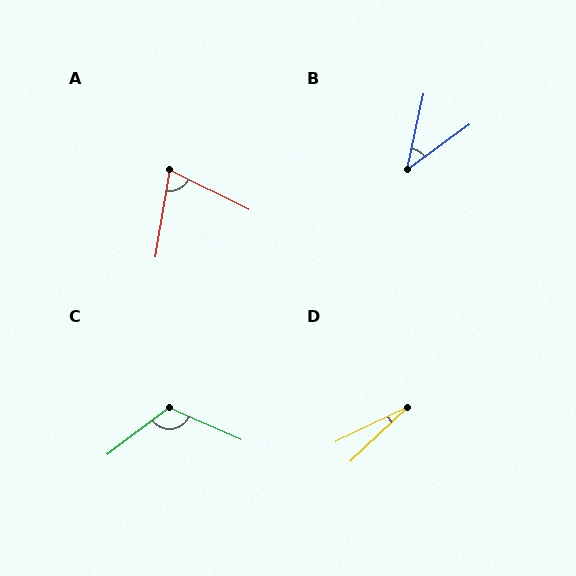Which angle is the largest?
C, at approximately 119 degrees.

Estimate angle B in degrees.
Approximately 42 degrees.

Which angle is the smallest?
D, at approximately 17 degrees.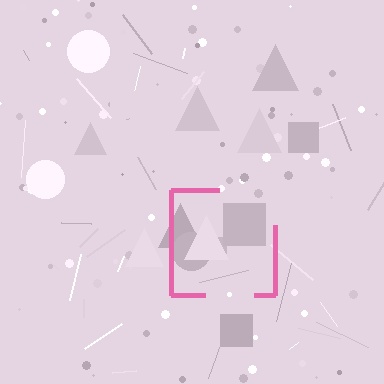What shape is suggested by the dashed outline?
The dashed outline suggests a square.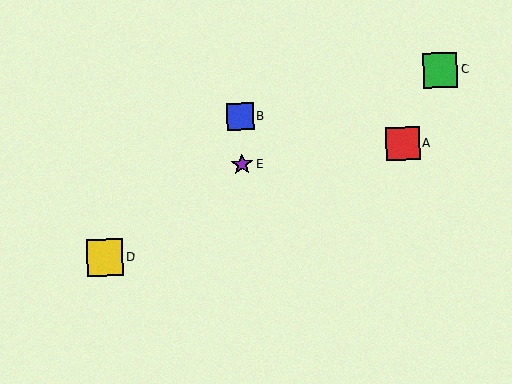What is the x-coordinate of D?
Object D is at x≈105.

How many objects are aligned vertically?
2 objects (B, E) are aligned vertically.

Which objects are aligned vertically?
Objects B, E are aligned vertically.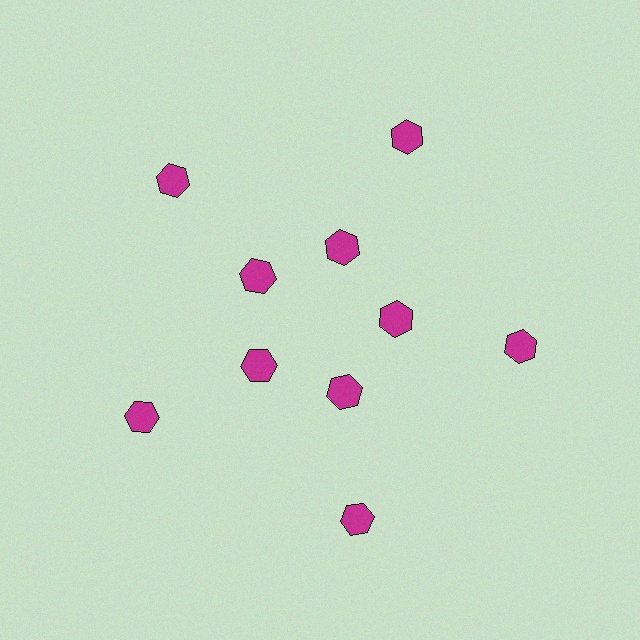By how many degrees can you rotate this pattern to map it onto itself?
The pattern maps onto itself every 72 degrees of rotation.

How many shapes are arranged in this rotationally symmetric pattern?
There are 10 shapes, arranged in 5 groups of 2.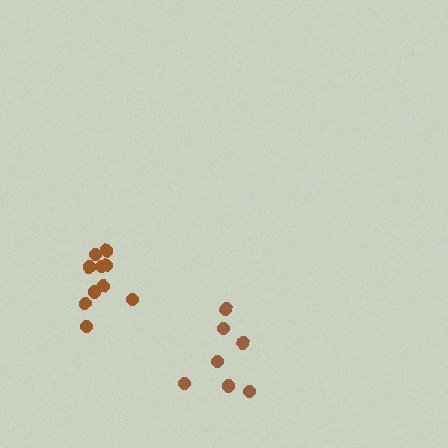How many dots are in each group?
Group 1: 10 dots, Group 2: 7 dots (17 total).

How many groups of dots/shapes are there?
There are 2 groups.